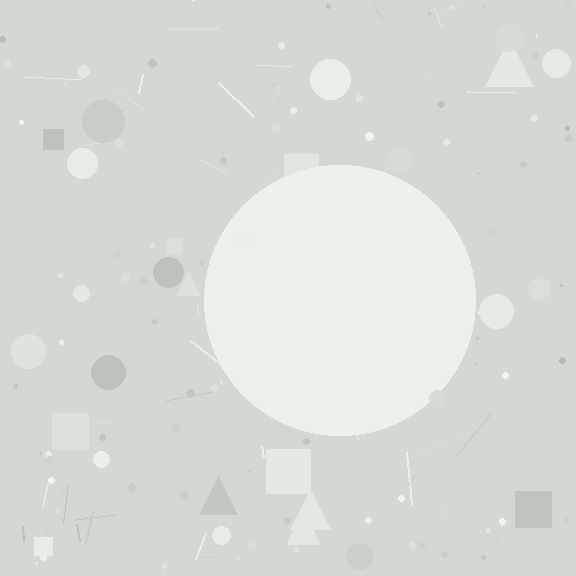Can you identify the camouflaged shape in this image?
The camouflaged shape is a circle.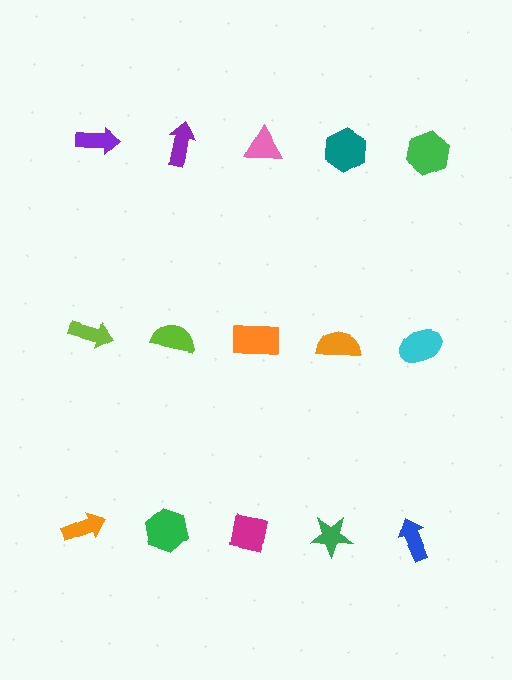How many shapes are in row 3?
5 shapes.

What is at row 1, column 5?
A green hexagon.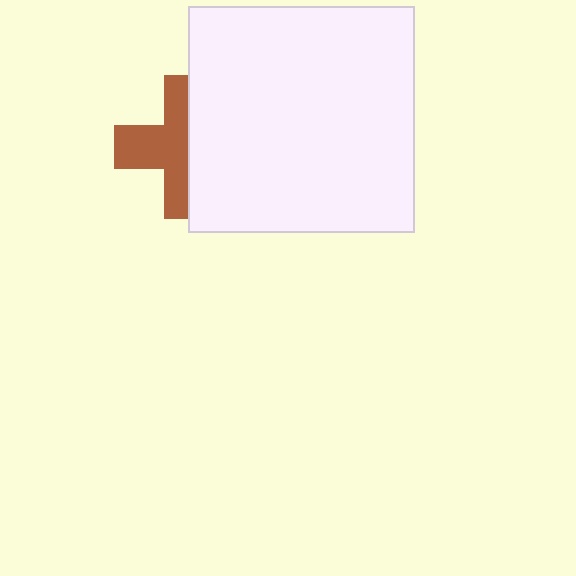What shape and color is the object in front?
The object in front is a white square.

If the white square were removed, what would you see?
You would see the complete brown cross.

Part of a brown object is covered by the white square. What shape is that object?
It is a cross.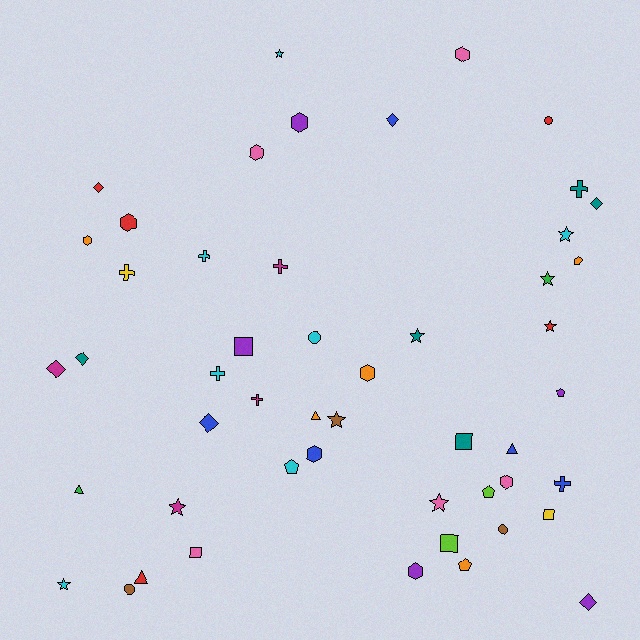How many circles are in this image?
There are 4 circles.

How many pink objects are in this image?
There are 5 pink objects.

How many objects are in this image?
There are 50 objects.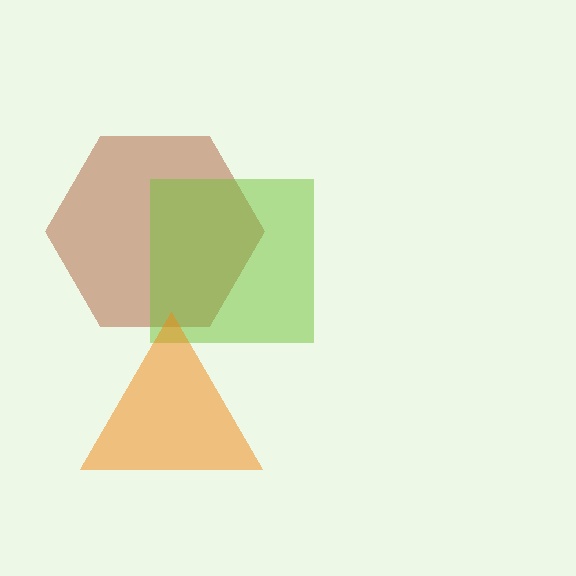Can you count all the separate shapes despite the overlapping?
Yes, there are 3 separate shapes.